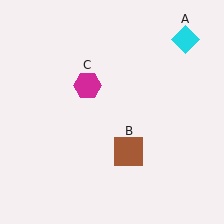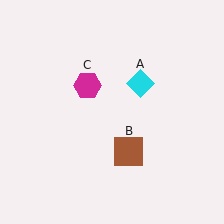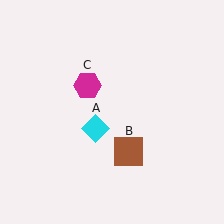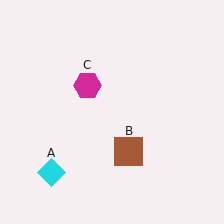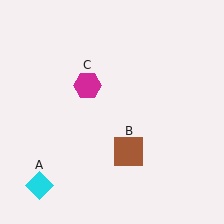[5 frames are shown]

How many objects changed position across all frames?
1 object changed position: cyan diamond (object A).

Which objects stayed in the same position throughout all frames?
Brown square (object B) and magenta hexagon (object C) remained stationary.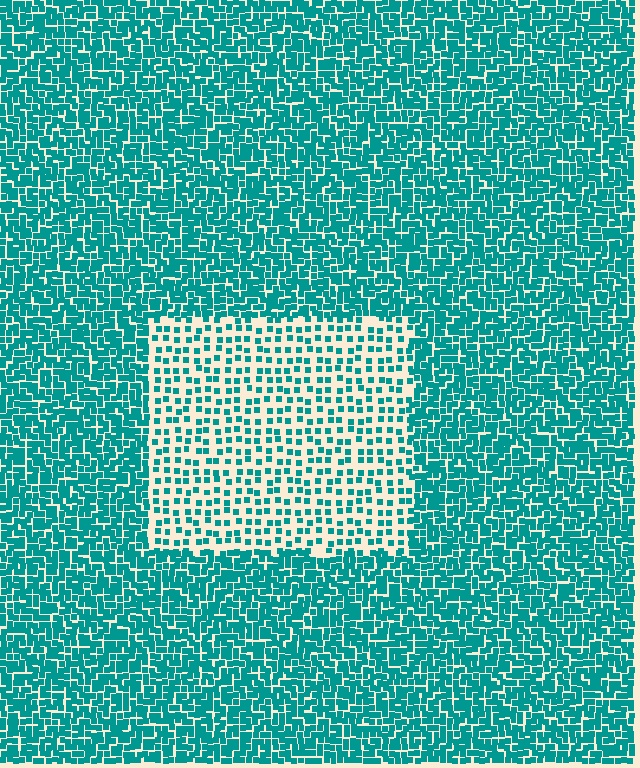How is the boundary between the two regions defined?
The boundary is defined by a change in element density (approximately 2.5x ratio). All elements are the same color, size, and shape.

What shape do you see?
I see a rectangle.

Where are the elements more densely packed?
The elements are more densely packed outside the rectangle boundary.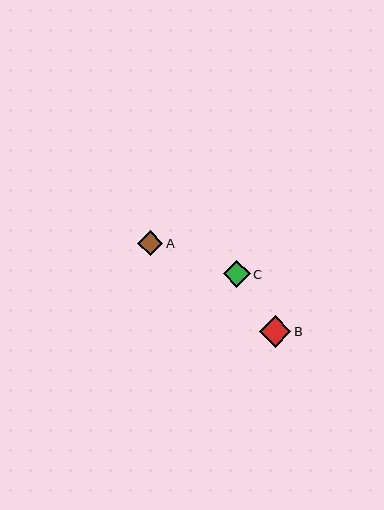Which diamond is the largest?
Diamond B is the largest with a size of approximately 31 pixels.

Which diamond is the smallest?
Diamond A is the smallest with a size of approximately 25 pixels.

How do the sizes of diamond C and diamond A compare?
Diamond C and diamond A are approximately the same size.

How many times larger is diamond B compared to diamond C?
Diamond B is approximately 1.2 times the size of diamond C.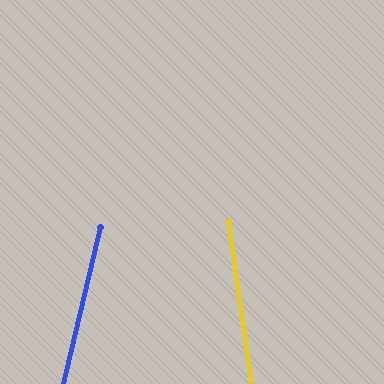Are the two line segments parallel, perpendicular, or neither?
Neither parallel nor perpendicular — they differ by about 21°.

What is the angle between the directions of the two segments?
Approximately 21 degrees.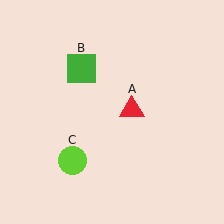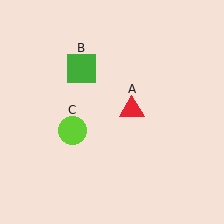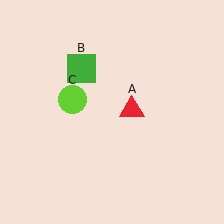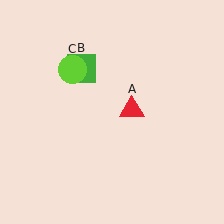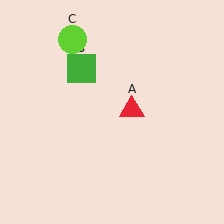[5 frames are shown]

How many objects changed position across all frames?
1 object changed position: lime circle (object C).